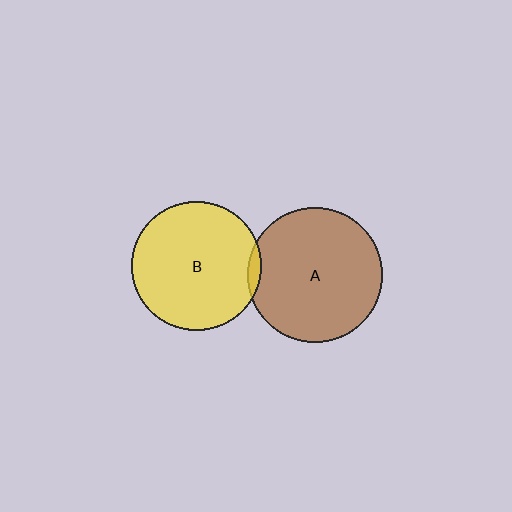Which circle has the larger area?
Circle A (brown).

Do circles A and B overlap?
Yes.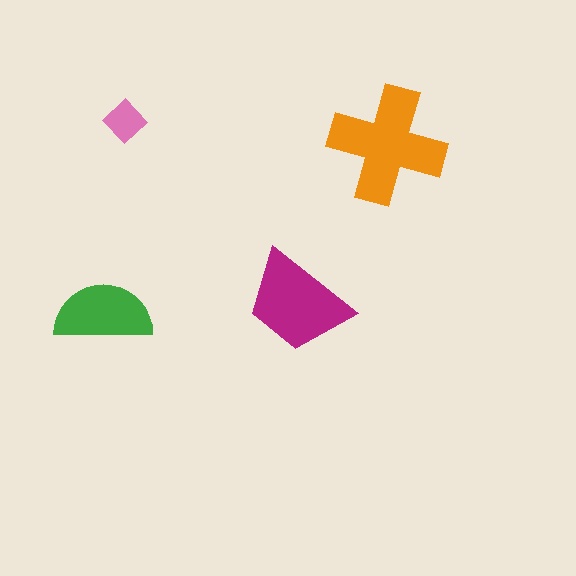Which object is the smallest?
The pink diamond.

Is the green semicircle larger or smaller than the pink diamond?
Larger.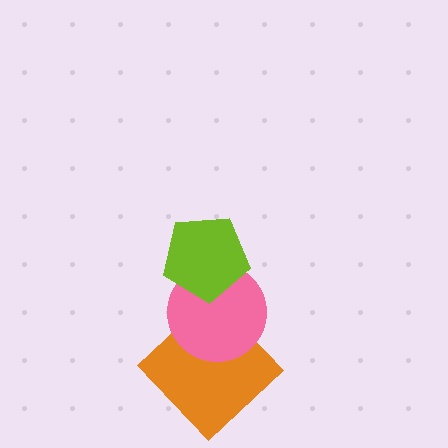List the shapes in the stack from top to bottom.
From top to bottom: the lime pentagon, the pink circle, the orange diamond.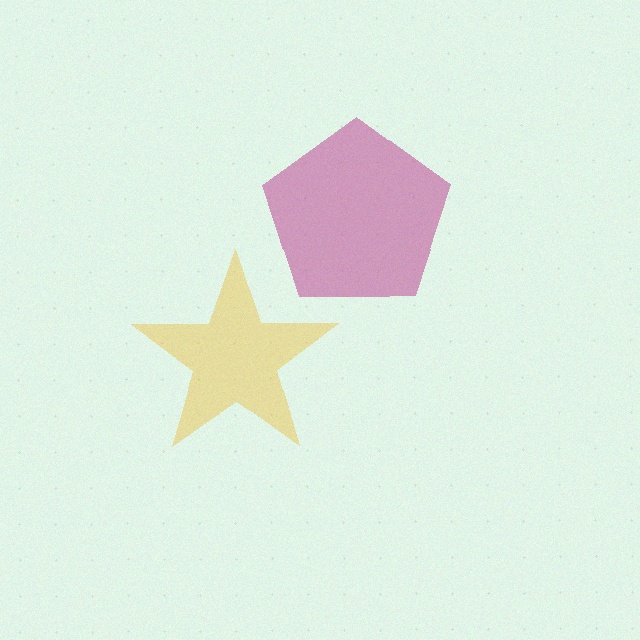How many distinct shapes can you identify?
There are 2 distinct shapes: a yellow star, a magenta pentagon.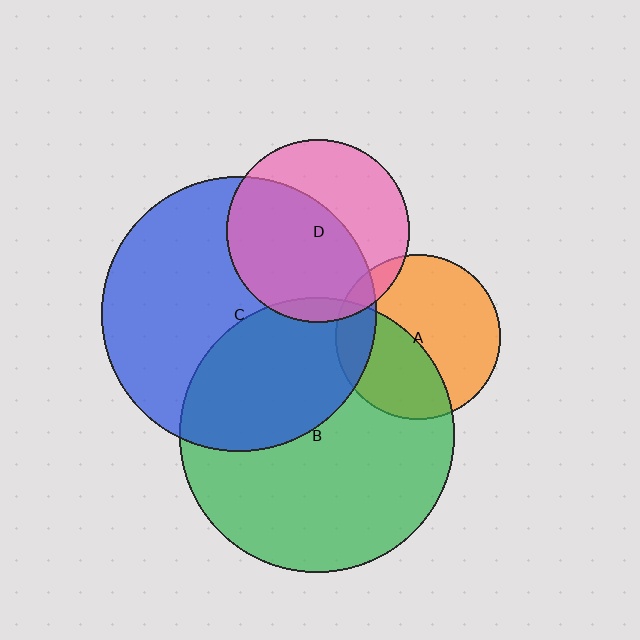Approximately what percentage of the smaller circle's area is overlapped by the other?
Approximately 60%.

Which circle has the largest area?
Circle C (blue).